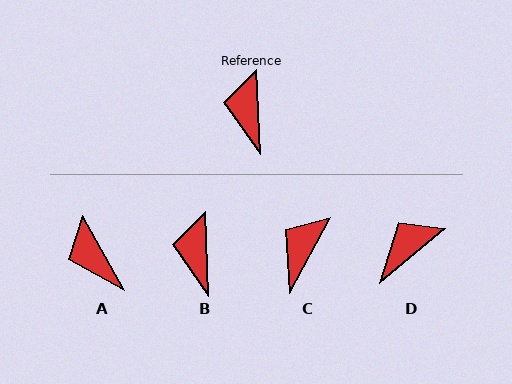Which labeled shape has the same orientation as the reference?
B.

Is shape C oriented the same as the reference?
No, it is off by about 31 degrees.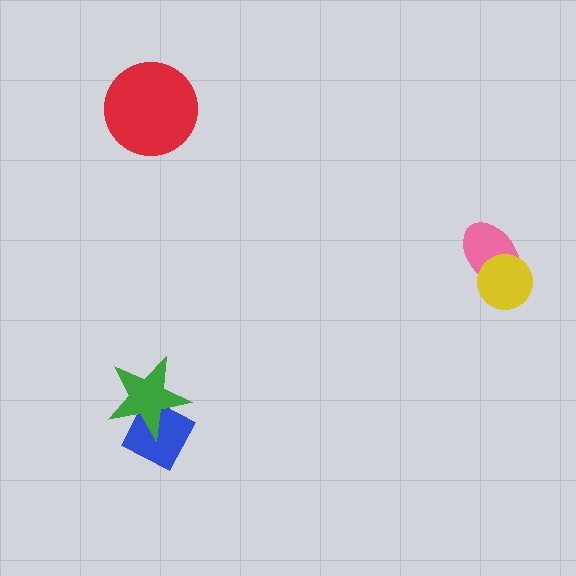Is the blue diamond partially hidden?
Yes, it is partially covered by another shape.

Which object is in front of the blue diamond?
The green star is in front of the blue diamond.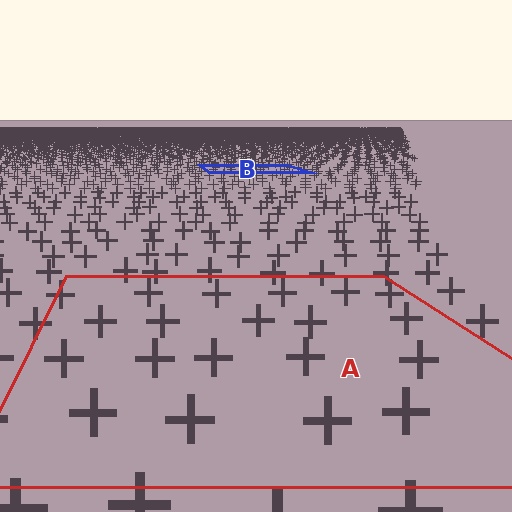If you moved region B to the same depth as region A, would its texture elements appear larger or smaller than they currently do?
They would appear larger. At a closer depth, the same texture elements are projected at a bigger on-screen size.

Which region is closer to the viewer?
Region A is closer. The texture elements there are larger and more spread out.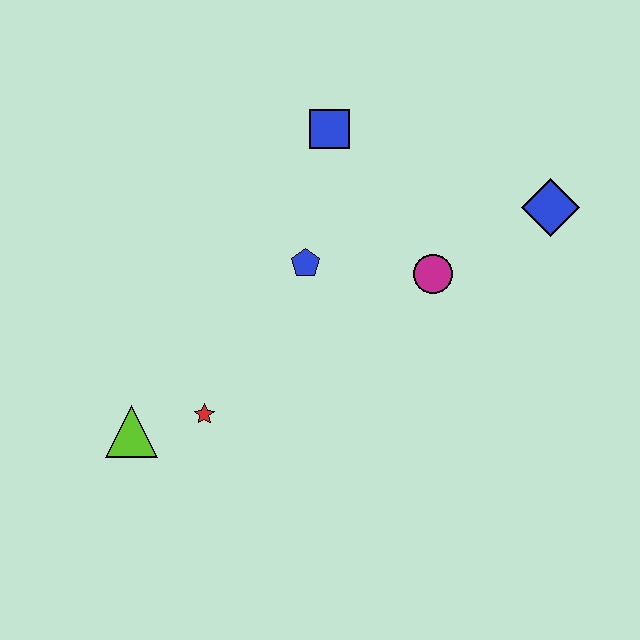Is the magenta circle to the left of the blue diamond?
Yes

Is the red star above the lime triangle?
Yes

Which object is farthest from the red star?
The blue diamond is farthest from the red star.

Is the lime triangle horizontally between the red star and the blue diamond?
No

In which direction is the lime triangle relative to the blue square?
The lime triangle is below the blue square.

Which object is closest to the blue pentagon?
The magenta circle is closest to the blue pentagon.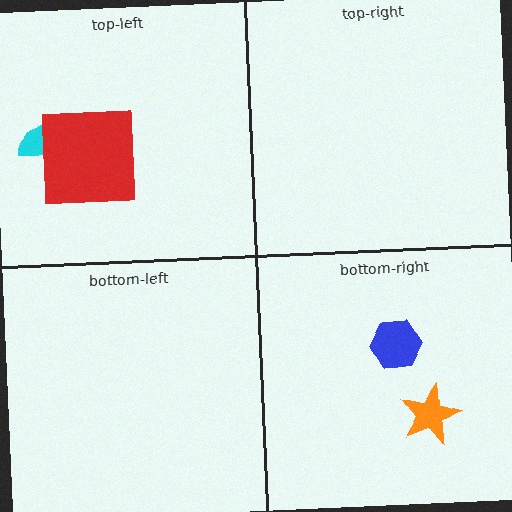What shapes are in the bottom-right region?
The orange star, the blue hexagon.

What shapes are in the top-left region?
The cyan semicircle, the red square.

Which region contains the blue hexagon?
The bottom-right region.